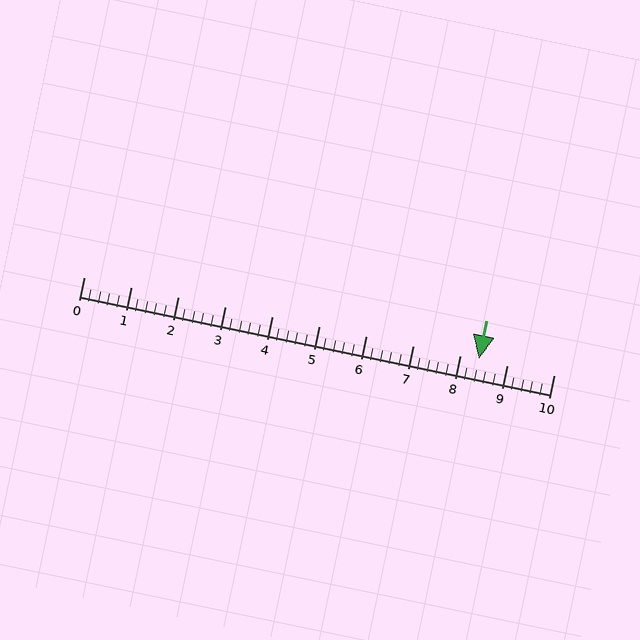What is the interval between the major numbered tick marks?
The major tick marks are spaced 1 units apart.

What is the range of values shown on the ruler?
The ruler shows values from 0 to 10.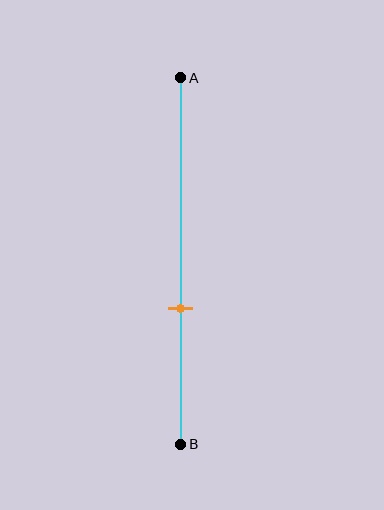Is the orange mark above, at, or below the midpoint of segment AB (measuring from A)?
The orange mark is below the midpoint of segment AB.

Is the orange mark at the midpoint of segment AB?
No, the mark is at about 65% from A, not at the 50% midpoint.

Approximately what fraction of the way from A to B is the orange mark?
The orange mark is approximately 65% of the way from A to B.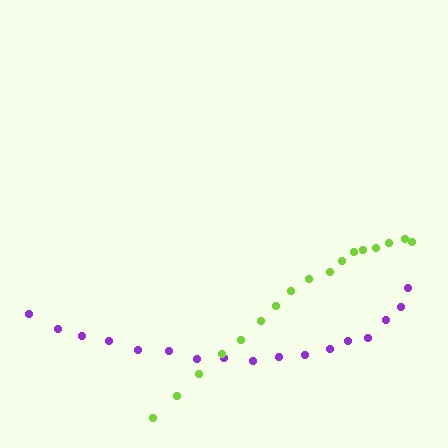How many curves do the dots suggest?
There are 2 distinct paths.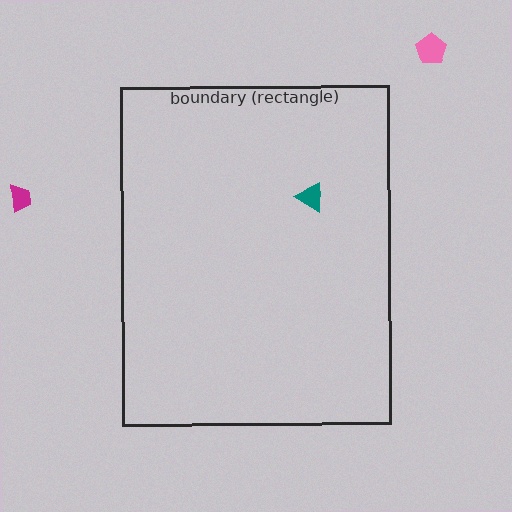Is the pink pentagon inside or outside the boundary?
Outside.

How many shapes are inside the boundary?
1 inside, 2 outside.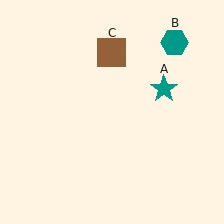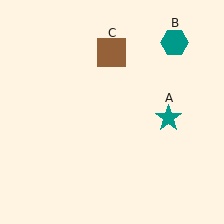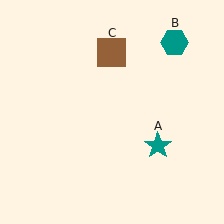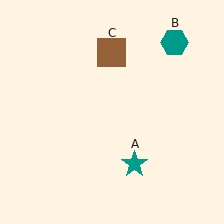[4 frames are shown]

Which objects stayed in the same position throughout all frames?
Teal hexagon (object B) and brown square (object C) remained stationary.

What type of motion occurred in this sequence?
The teal star (object A) rotated clockwise around the center of the scene.